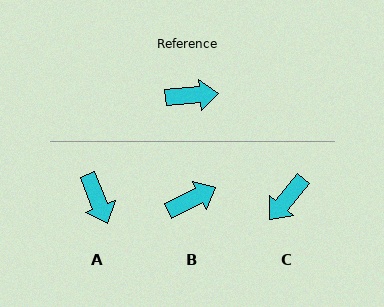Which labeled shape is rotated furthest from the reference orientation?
C, about 133 degrees away.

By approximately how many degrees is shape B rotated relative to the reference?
Approximately 22 degrees counter-clockwise.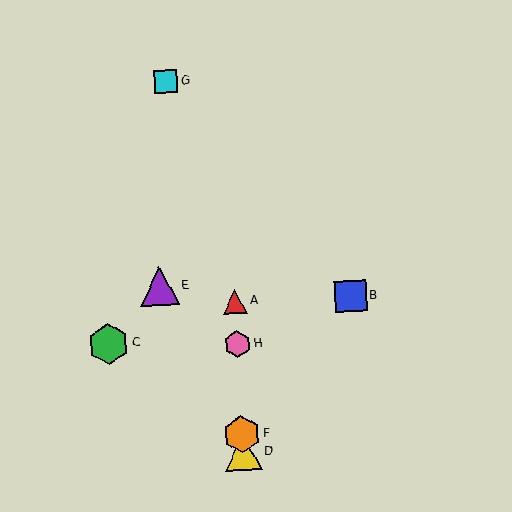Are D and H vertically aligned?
Yes, both are at x≈243.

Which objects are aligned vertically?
Objects A, D, F, H are aligned vertically.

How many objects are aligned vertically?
4 objects (A, D, F, H) are aligned vertically.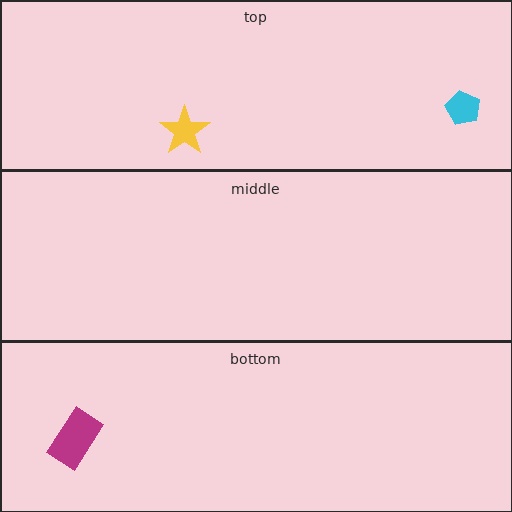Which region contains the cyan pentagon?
The top region.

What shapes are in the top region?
The cyan pentagon, the yellow star.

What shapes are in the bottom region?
The magenta rectangle.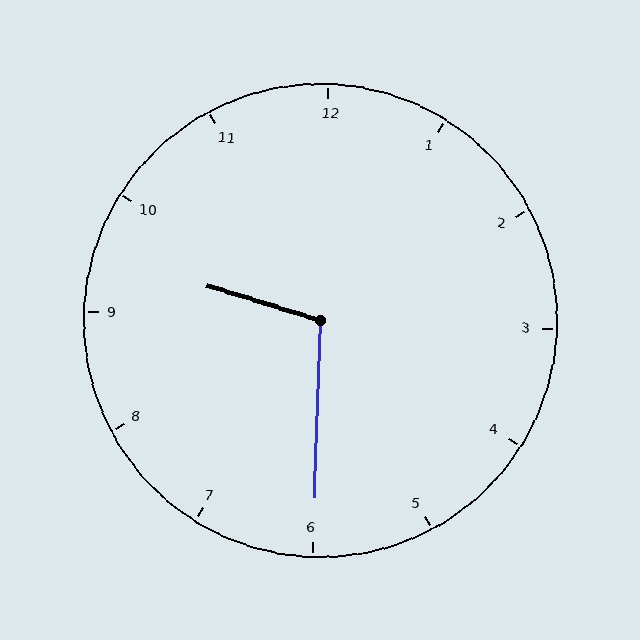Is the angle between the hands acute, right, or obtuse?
It is obtuse.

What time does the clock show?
9:30.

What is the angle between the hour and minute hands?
Approximately 105 degrees.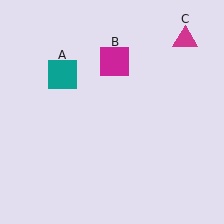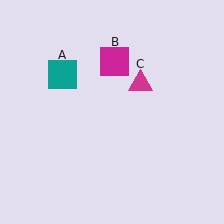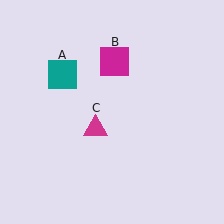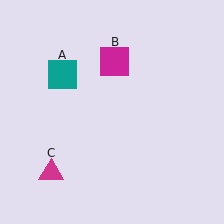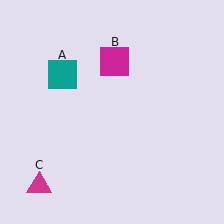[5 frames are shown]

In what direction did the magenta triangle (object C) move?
The magenta triangle (object C) moved down and to the left.